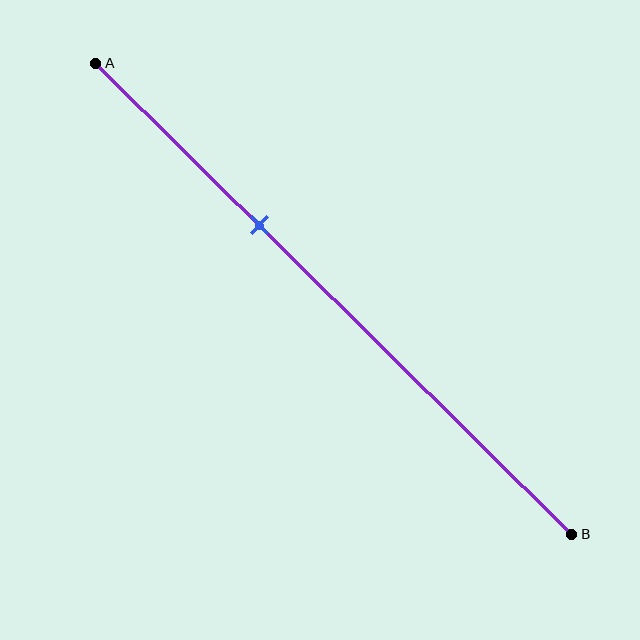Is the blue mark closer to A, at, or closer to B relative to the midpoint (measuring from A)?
The blue mark is closer to point A than the midpoint of segment AB.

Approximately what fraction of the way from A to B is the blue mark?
The blue mark is approximately 35% of the way from A to B.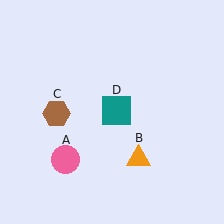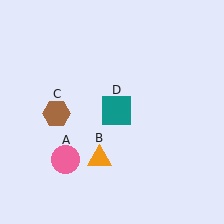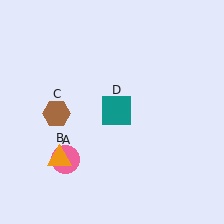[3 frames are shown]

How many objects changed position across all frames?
1 object changed position: orange triangle (object B).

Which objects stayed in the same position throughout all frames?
Pink circle (object A) and brown hexagon (object C) and teal square (object D) remained stationary.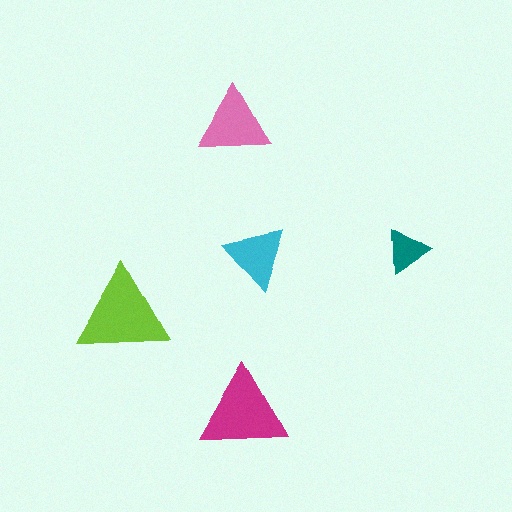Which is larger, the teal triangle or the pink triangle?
The pink one.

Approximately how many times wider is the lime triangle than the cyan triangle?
About 1.5 times wider.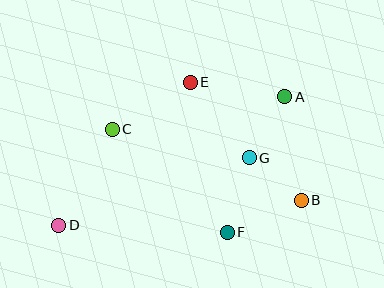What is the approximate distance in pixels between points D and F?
The distance between D and F is approximately 169 pixels.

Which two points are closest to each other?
Points B and G are closest to each other.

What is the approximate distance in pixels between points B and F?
The distance between B and F is approximately 81 pixels.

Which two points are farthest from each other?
Points A and D are farthest from each other.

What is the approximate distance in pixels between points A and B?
The distance between A and B is approximately 105 pixels.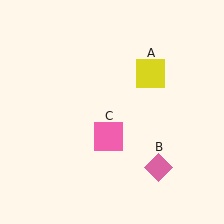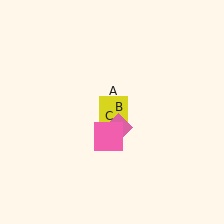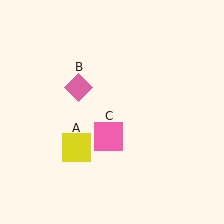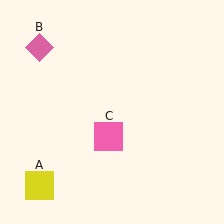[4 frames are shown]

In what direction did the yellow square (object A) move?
The yellow square (object A) moved down and to the left.